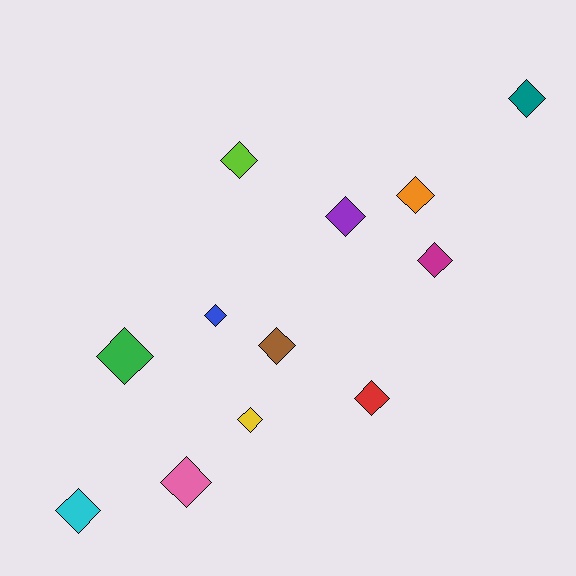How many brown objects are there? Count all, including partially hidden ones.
There is 1 brown object.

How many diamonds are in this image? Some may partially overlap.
There are 12 diamonds.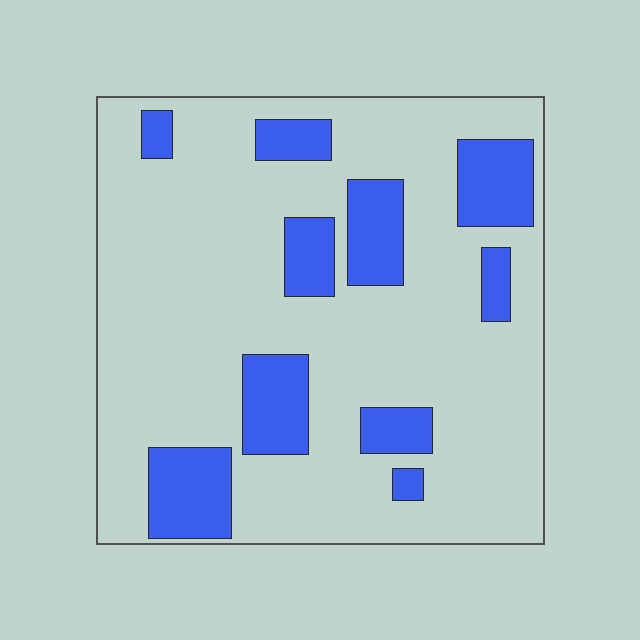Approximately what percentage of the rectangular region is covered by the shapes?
Approximately 20%.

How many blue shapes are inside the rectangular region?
10.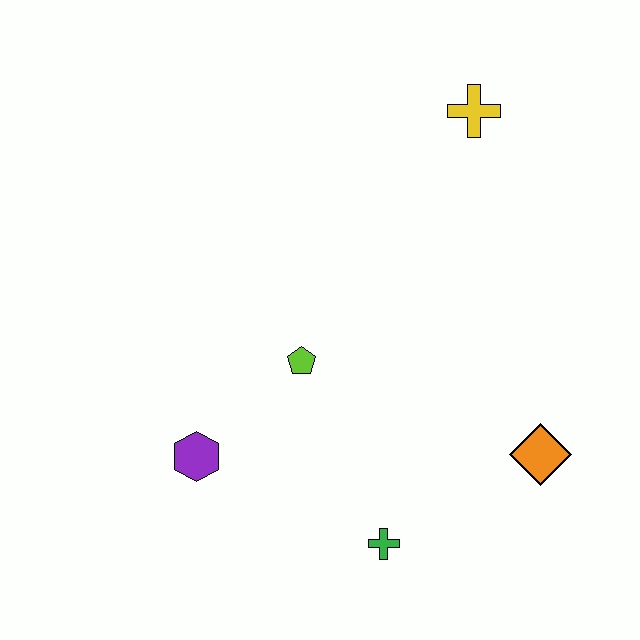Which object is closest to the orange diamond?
The green cross is closest to the orange diamond.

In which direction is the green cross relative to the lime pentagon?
The green cross is below the lime pentagon.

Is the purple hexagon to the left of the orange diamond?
Yes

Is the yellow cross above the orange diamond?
Yes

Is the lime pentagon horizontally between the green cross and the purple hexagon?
Yes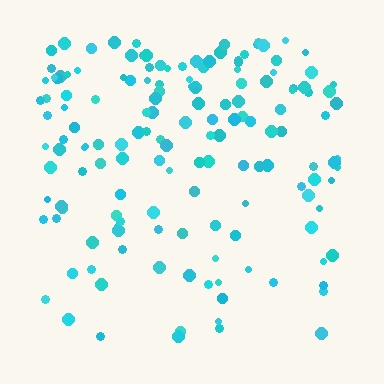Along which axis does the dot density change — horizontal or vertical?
Vertical.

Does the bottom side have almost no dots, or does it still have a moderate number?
Still a moderate number, just noticeably fewer than the top.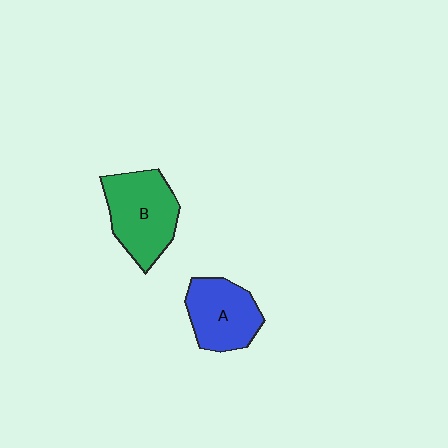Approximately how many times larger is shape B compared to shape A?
Approximately 1.2 times.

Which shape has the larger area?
Shape B (green).